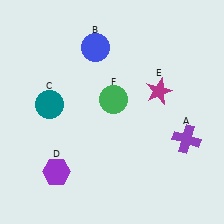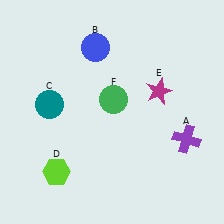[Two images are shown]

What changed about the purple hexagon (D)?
In Image 1, D is purple. In Image 2, it changed to lime.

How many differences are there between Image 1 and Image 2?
There is 1 difference between the two images.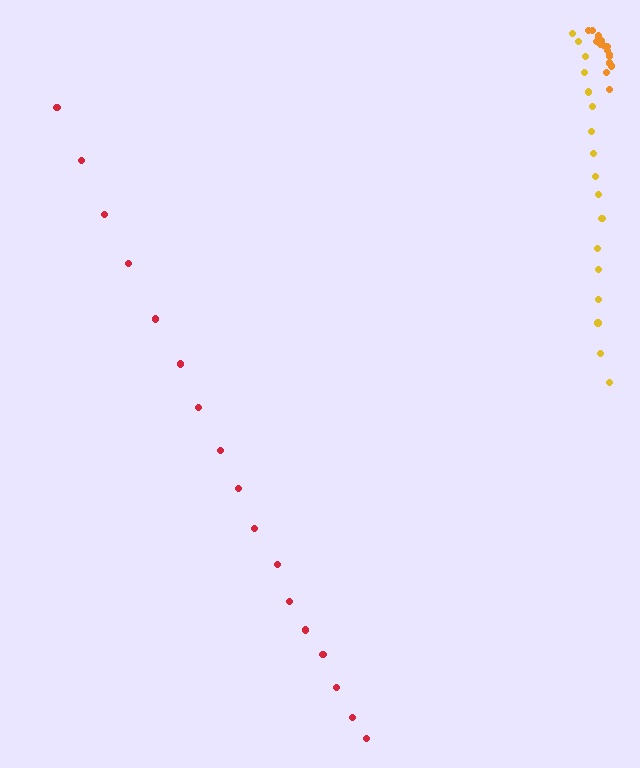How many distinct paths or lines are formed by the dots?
There are 3 distinct paths.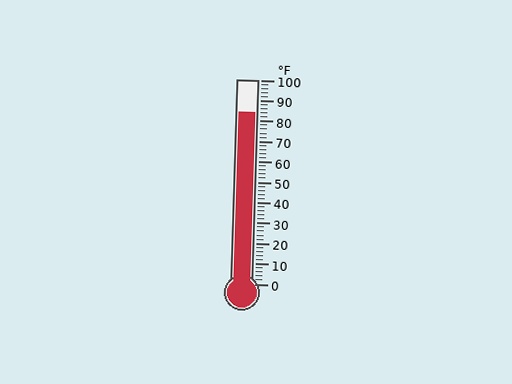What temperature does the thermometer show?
The thermometer shows approximately 84°F.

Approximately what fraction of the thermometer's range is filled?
The thermometer is filled to approximately 85% of its range.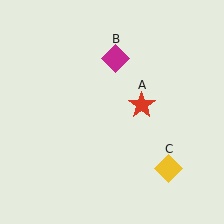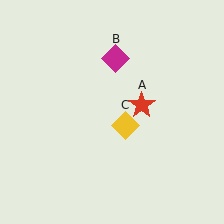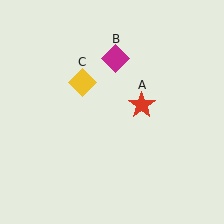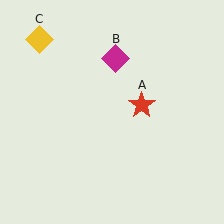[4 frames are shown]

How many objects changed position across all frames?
1 object changed position: yellow diamond (object C).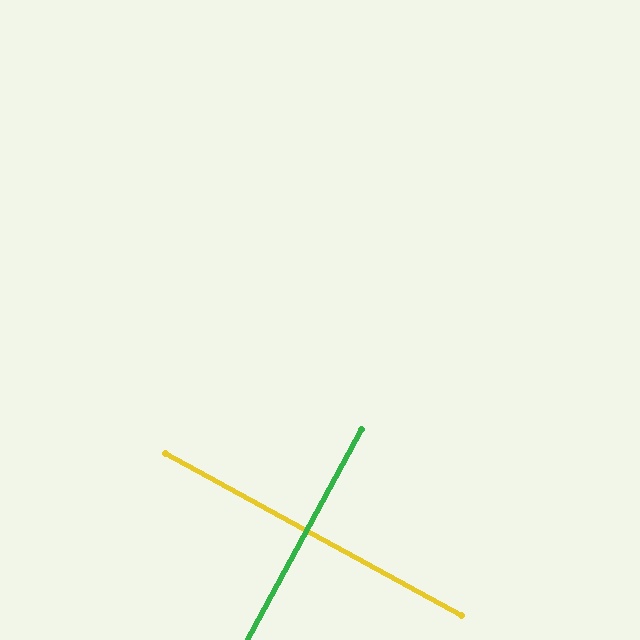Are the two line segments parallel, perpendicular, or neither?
Perpendicular — they meet at approximately 90°.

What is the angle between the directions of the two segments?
Approximately 90 degrees.